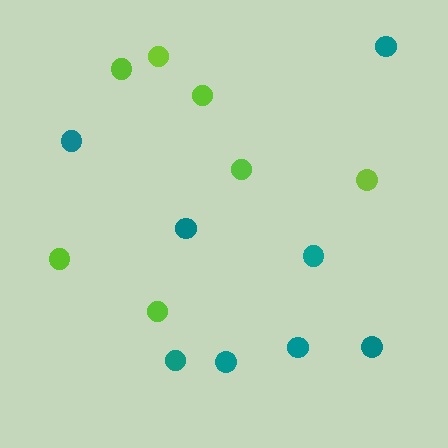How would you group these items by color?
There are 2 groups: one group of teal circles (8) and one group of lime circles (7).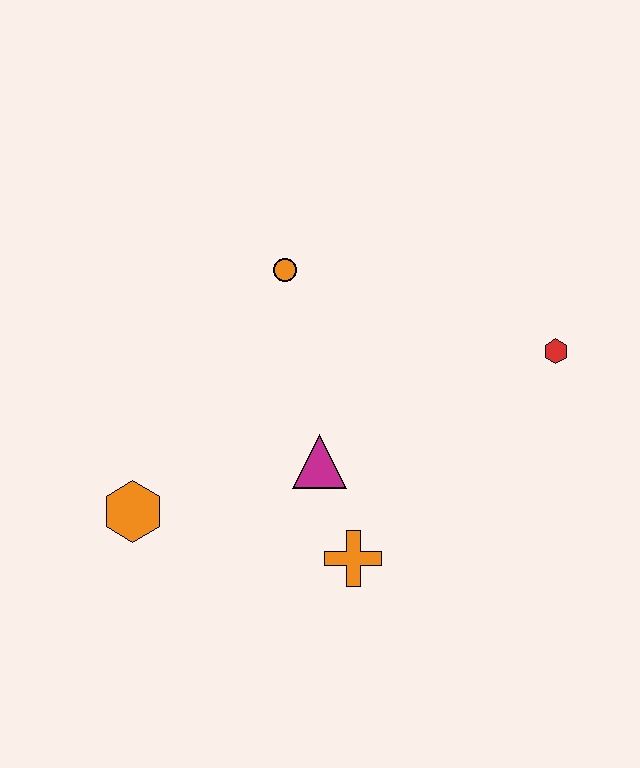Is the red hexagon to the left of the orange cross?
No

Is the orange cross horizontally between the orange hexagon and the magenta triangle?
No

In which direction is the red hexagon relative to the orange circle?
The red hexagon is to the right of the orange circle.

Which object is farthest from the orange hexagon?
The red hexagon is farthest from the orange hexagon.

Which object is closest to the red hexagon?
The magenta triangle is closest to the red hexagon.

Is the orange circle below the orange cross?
No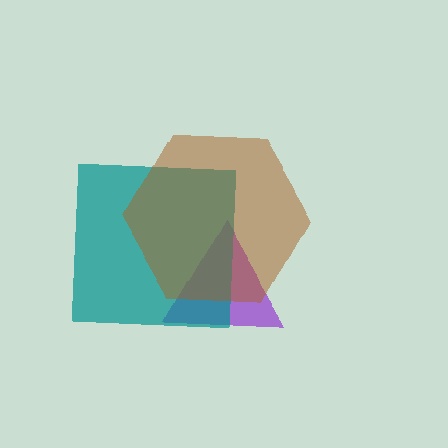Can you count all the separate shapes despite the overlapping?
Yes, there are 3 separate shapes.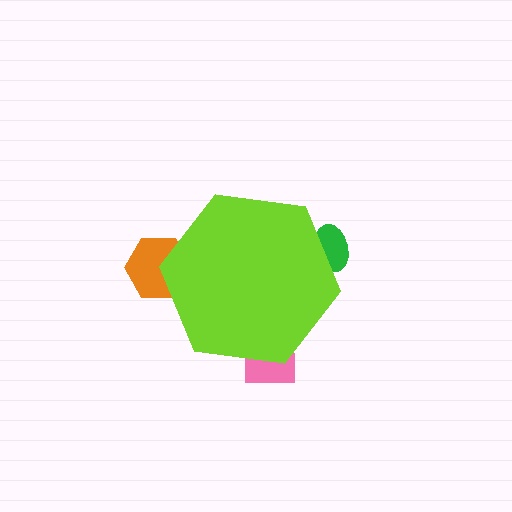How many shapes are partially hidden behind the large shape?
3 shapes are partially hidden.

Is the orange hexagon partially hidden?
Yes, the orange hexagon is partially hidden behind the lime hexagon.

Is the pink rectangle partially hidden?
Yes, the pink rectangle is partially hidden behind the lime hexagon.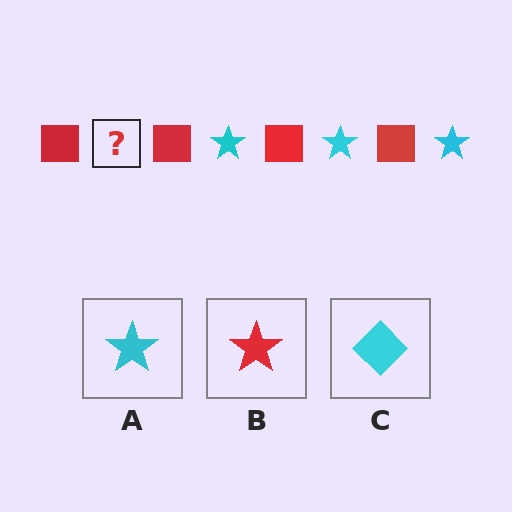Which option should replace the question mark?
Option A.